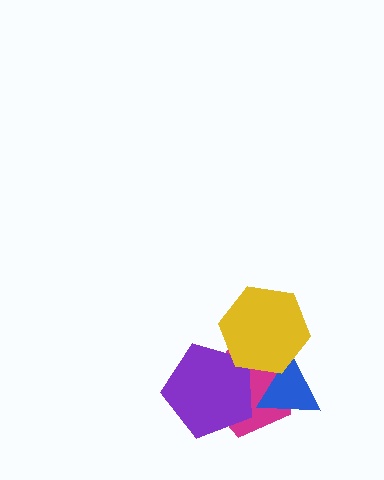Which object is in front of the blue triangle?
The yellow hexagon is in front of the blue triangle.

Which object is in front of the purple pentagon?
The yellow hexagon is in front of the purple pentagon.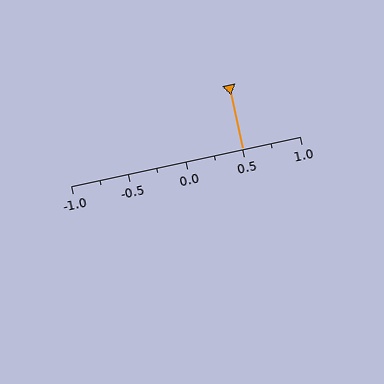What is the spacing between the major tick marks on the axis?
The major ticks are spaced 0.5 apart.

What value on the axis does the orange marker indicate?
The marker indicates approximately 0.5.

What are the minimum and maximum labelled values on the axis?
The axis runs from -1.0 to 1.0.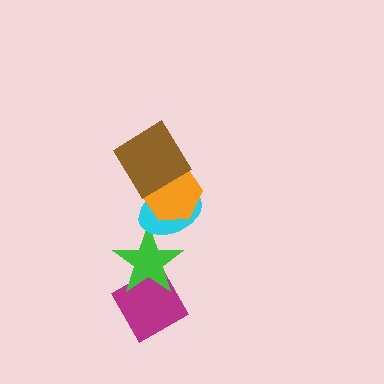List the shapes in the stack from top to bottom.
From top to bottom: the brown diamond, the orange hexagon, the cyan ellipse, the green star, the magenta diamond.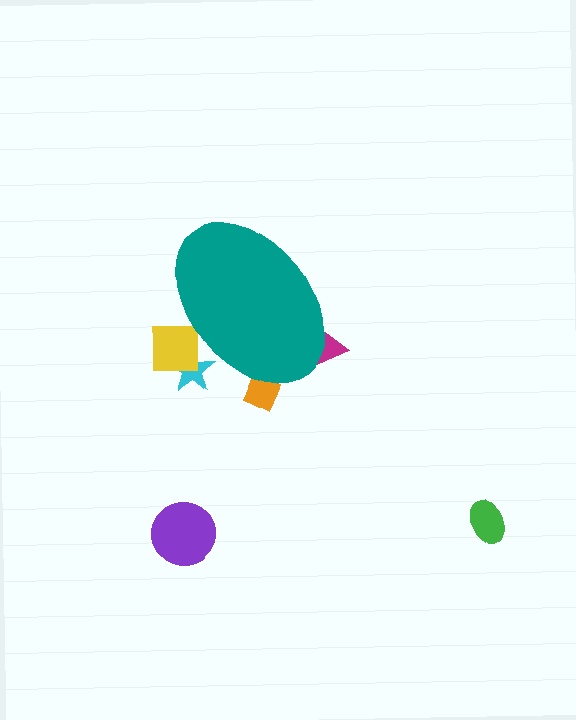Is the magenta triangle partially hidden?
Yes, the magenta triangle is partially hidden behind the teal ellipse.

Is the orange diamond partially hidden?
Yes, the orange diamond is partially hidden behind the teal ellipse.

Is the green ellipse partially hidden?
No, the green ellipse is fully visible.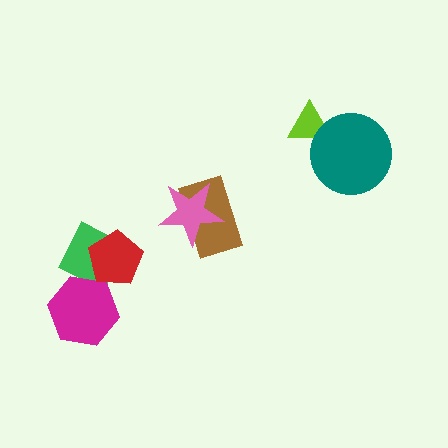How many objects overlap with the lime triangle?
1 object overlaps with the lime triangle.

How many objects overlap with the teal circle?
1 object overlaps with the teal circle.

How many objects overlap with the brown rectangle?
1 object overlaps with the brown rectangle.